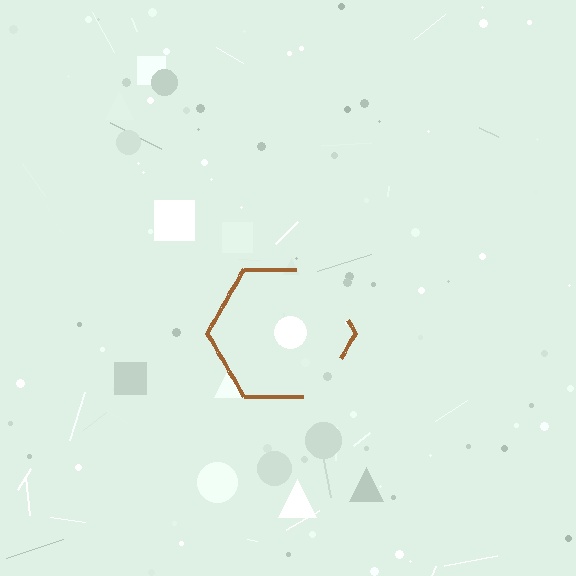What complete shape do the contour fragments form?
The contour fragments form a hexagon.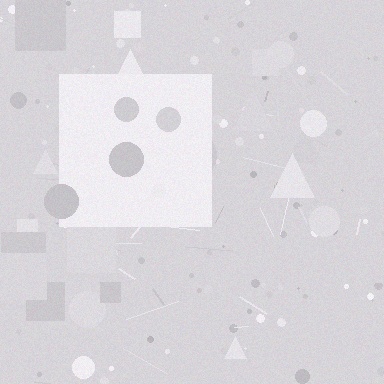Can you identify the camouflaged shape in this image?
The camouflaged shape is a square.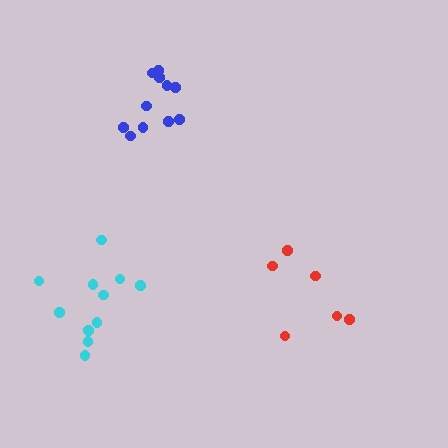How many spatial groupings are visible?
There are 3 spatial groupings.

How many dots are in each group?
Group 1: 11 dots, Group 2: 11 dots, Group 3: 6 dots (28 total).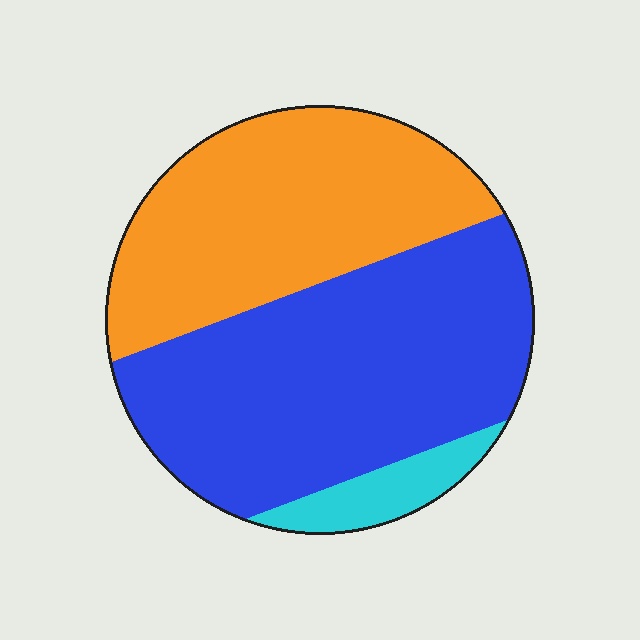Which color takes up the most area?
Blue, at roughly 55%.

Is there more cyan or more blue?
Blue.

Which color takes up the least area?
Cyan, at roughly 5%.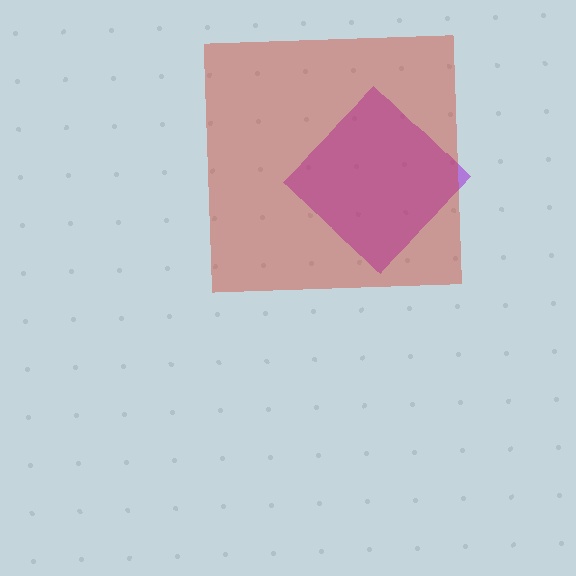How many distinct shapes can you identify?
There are 2 distinct shapes: a purple diamond, a red square.